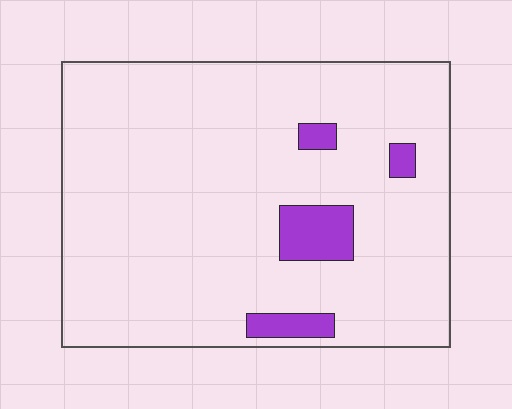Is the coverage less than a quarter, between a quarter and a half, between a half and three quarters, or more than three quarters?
Less than a quarter.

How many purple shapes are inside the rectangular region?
4.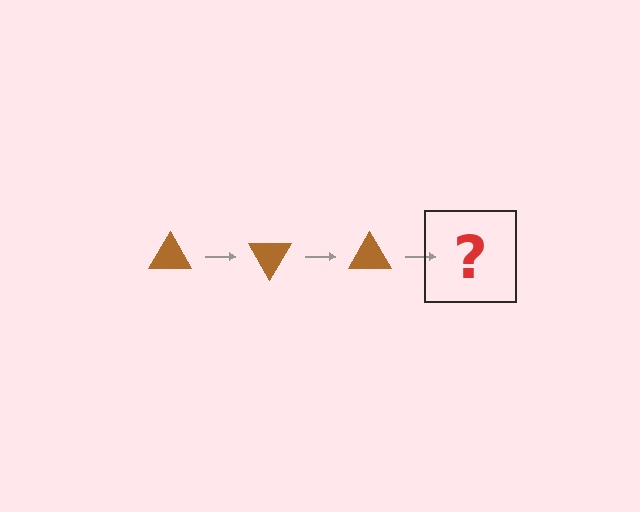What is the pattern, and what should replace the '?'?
The pattern is that the triangle rotates 60 degrees each step. The '?' should be a brown triangle rotated 180 degrees.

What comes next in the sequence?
The next element should be a brown triangle rotated 180 degrees.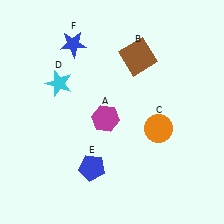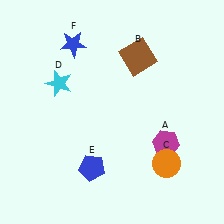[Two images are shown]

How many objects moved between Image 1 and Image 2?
2 objects moved between the two images.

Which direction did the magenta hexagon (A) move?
The magenta hexagon (A) moved right.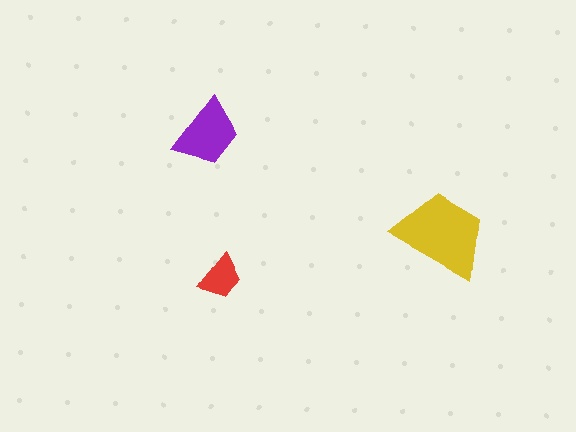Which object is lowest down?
The red trapezoid is bottommost.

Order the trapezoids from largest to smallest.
the yellow one, the purple one, the red one.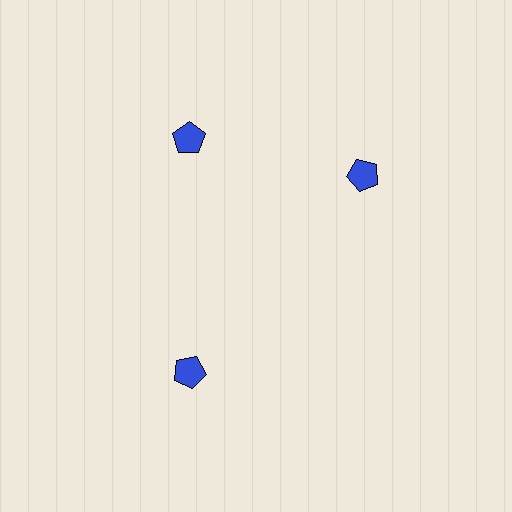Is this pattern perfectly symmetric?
No. The 3 blue pentagons are arranged in a ring, but one element near the 3 o'clock position is rotated out of alignment along the ring, breaking the 3-fold rotational symmetry.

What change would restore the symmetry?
The symmetry would be restored by rotating it back into even spacing with its neighbors so that all 3 pentagons sit at equal angles and equal distance from the center.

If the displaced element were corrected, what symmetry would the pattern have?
It would have 3-fold rotational symmetry — the pattern would map onto itself every 120 degrees.